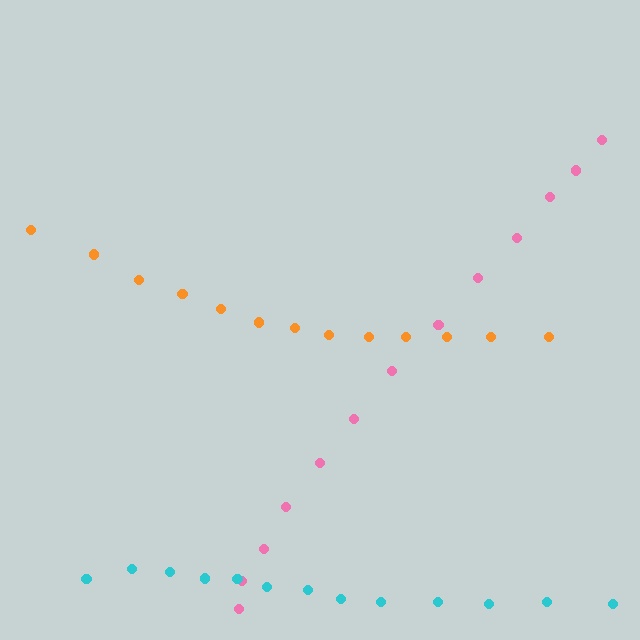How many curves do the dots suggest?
There are 3 distinct paths.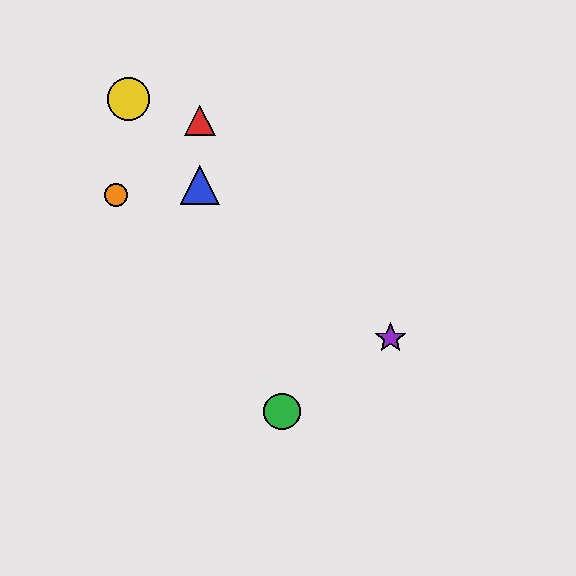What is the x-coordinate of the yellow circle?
The yellow circle is at x≈128.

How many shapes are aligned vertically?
2 shapes (the red triangle, the blue triangle) are aligned vertically.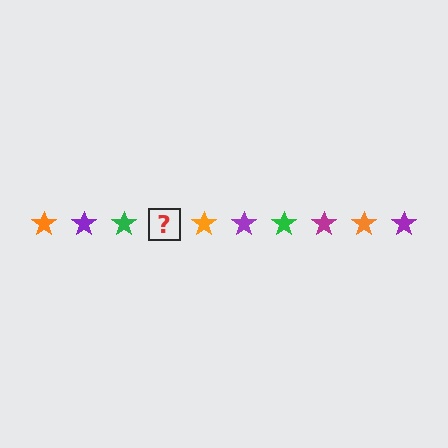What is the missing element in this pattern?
The missing element is a magenta star.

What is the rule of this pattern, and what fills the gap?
The rule is that the pattern cycles through orange, purple, green, magenta stars. The gap should be filled with a magenta star.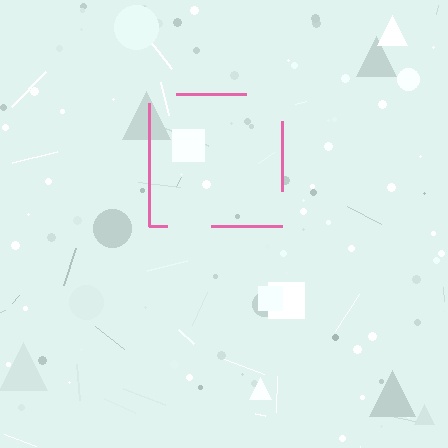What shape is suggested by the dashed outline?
The dashed outline suggests a square.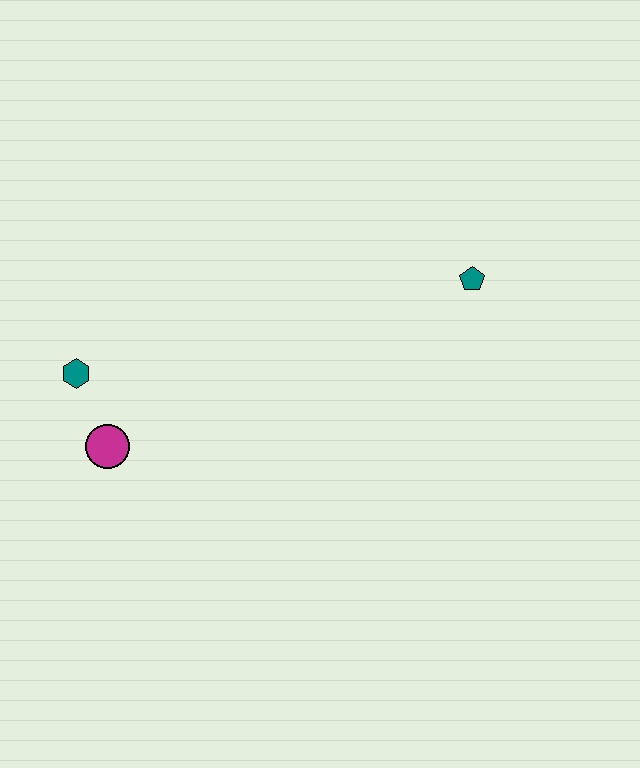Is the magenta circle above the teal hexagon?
No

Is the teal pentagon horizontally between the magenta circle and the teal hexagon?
No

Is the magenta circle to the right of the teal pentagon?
No